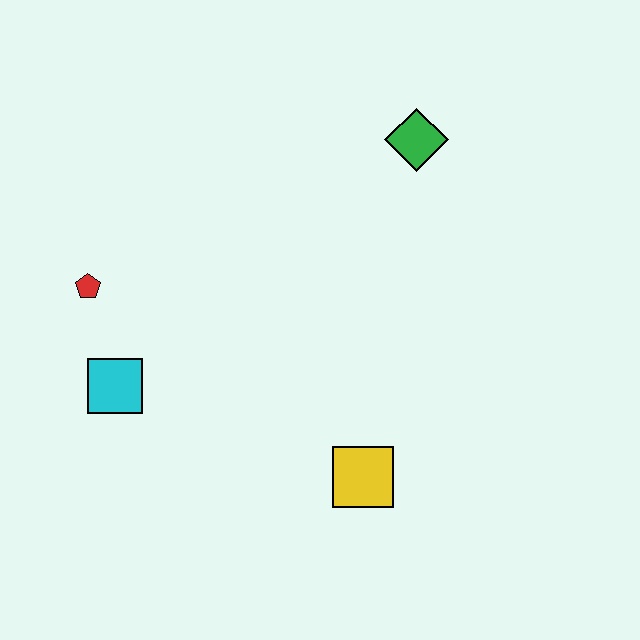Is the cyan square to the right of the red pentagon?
Yes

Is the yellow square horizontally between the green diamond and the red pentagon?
Yes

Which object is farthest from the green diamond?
The cyan square is farthest from the green diamond.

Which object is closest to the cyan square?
The red pentagon is closest to the cyan square.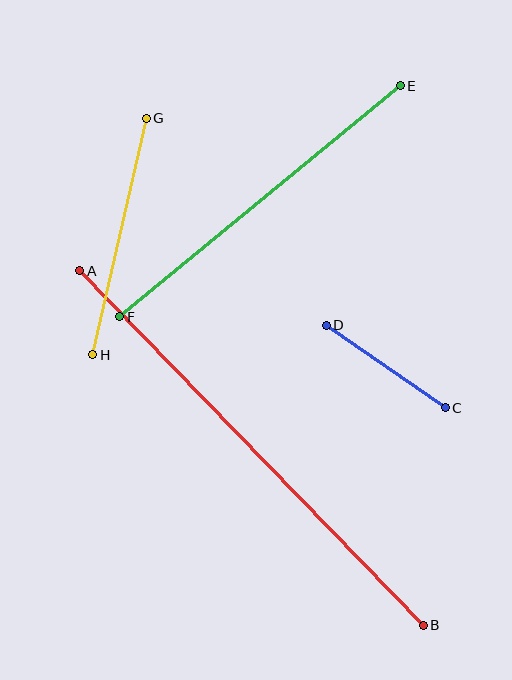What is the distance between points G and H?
The distance is approximately 243 pixels.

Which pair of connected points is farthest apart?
Points A and B are farthest apart.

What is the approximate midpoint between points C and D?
The midpoint is at approximately (386, 367) pixels.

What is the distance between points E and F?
The distance is approximately 363 pixels.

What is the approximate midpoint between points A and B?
The midpoint is at approximately (251, 448) pixels.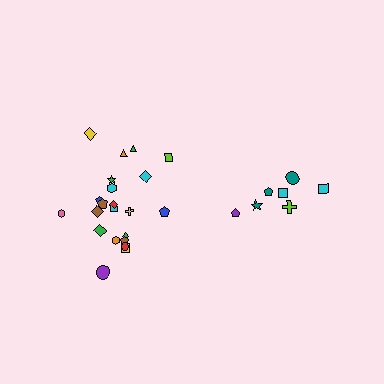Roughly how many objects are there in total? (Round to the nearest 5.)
Roughly 30 objects in total.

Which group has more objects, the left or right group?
The left group.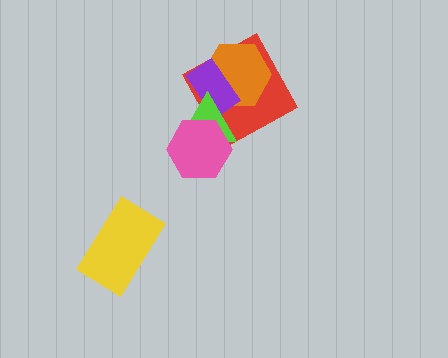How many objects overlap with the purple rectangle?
3 objects overlap with the purple rectangle.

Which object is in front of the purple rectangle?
The lime triangle is in front of the purple rectangle.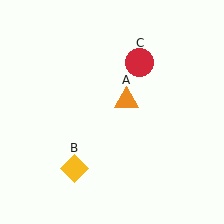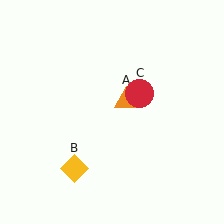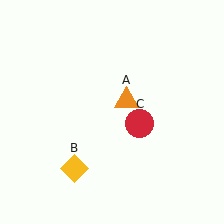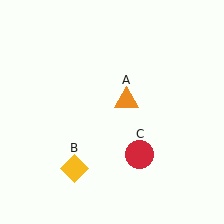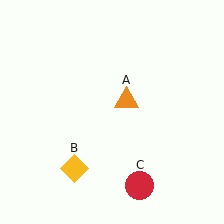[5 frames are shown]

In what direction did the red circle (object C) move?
The red circle (object C) moved down.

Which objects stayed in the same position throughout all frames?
Orange triangle (object A) and yellow diamond (object B) remained stationary.